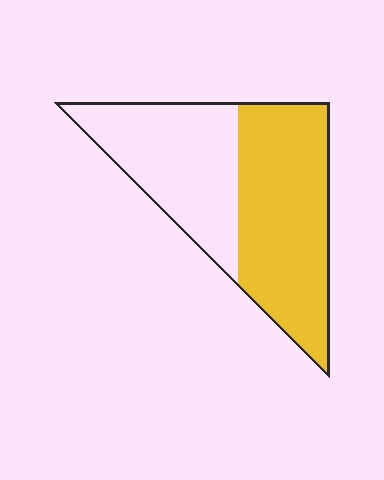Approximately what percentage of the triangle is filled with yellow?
Approximately 55%.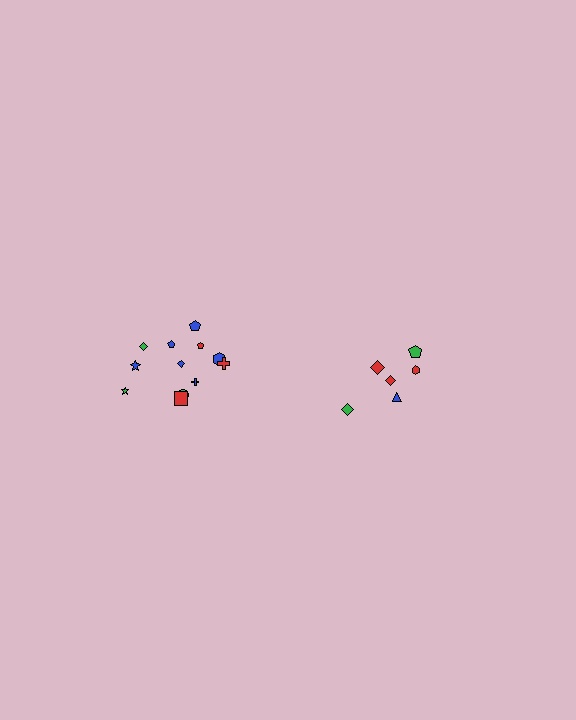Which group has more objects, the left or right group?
The left group.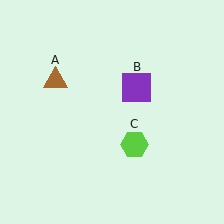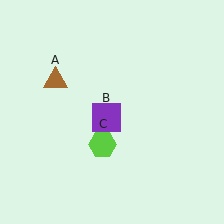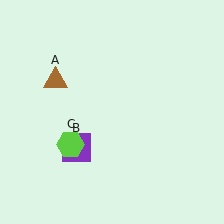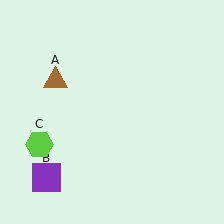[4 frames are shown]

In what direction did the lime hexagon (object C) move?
The lime hexagon (object C) moved left.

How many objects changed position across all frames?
2 objects changed position: purple square (object B), lime hexagon (object C).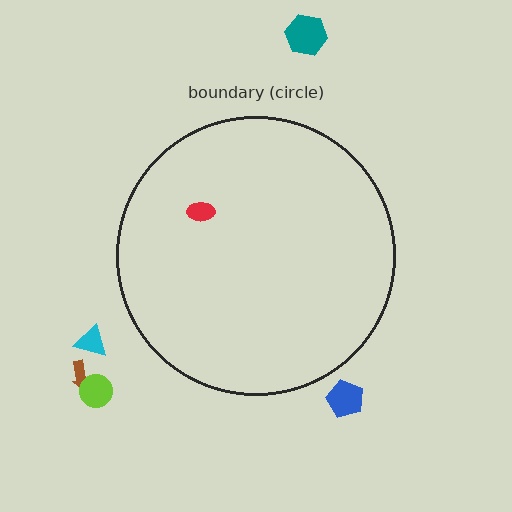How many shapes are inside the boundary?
1 inside, 5 outside.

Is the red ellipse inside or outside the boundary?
Inside.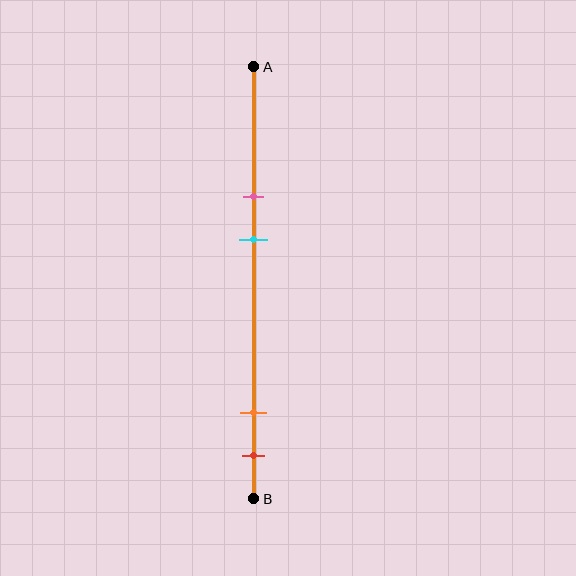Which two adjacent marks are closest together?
The orange and red marks are the closest adjacent pair.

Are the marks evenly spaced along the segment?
No, the marks are not evenly spaced.